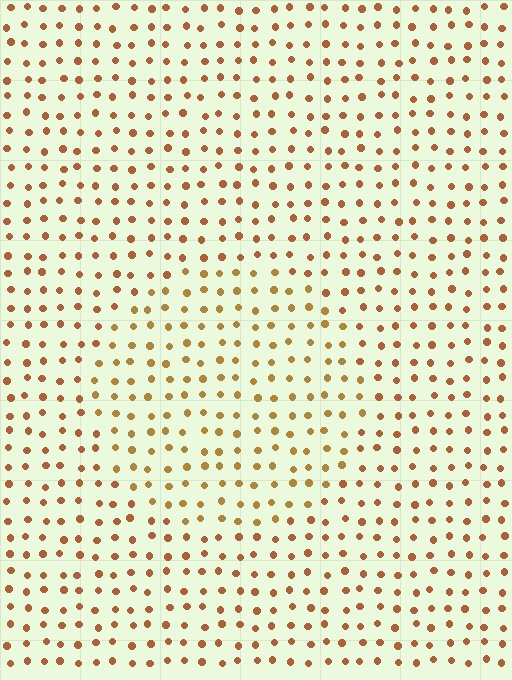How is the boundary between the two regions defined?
The boundary is defined purely by a slight shift in hue (about 21 degrees). Spacing, size, and orientation are identical on both sides.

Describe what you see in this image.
The image is filled with small brown elements in a uniform arrangement. A circle-shaped region is visible where the elements are tinted to a slightly different hue, forming a subtle color boundary.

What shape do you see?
I see a circle.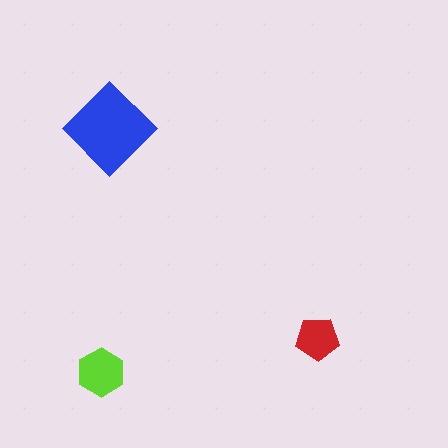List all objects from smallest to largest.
The red pentagon, the lime hexagon, the blue diamond.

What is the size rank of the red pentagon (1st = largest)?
3rd.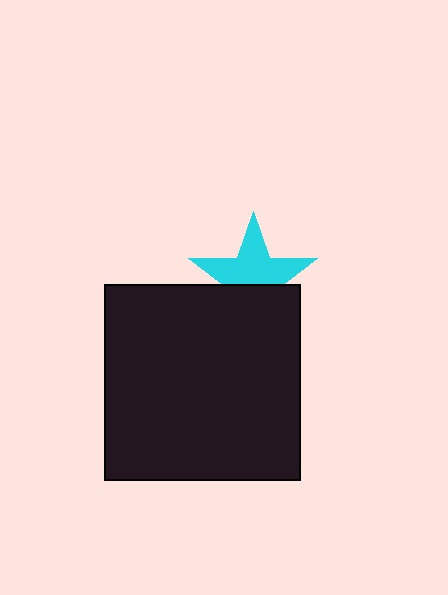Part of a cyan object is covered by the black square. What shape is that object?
It is a star.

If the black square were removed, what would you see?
You would see the complete cyan star.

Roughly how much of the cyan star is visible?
About half of it is visible (roughly 60%).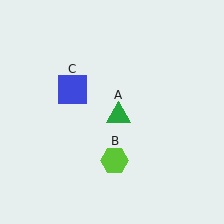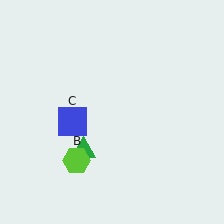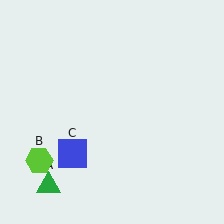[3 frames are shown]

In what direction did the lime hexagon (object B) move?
The lime hexagon (object B) moved left.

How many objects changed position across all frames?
3 objects changed position: green triangle (object A), lime hexagon (object B), blue square (object C).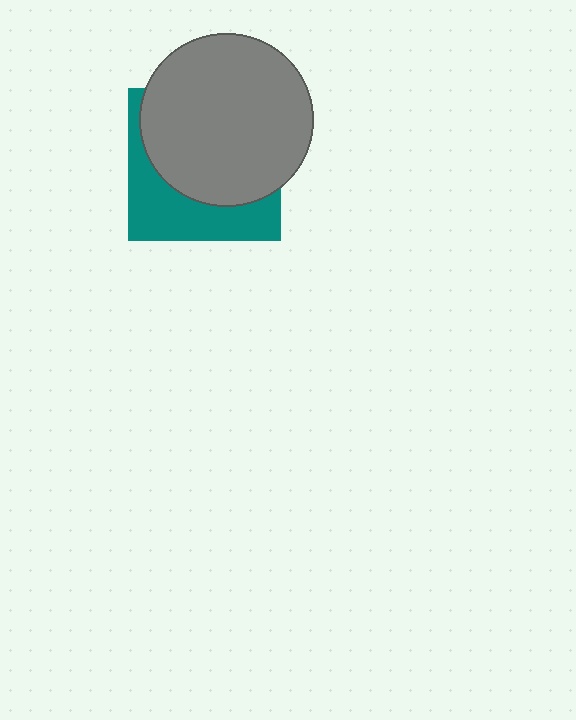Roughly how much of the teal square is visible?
A small part of it is visible (roughly 37%).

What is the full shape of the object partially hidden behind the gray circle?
The partially hidden object is a teal square.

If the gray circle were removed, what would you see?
You would see the complete teal square.